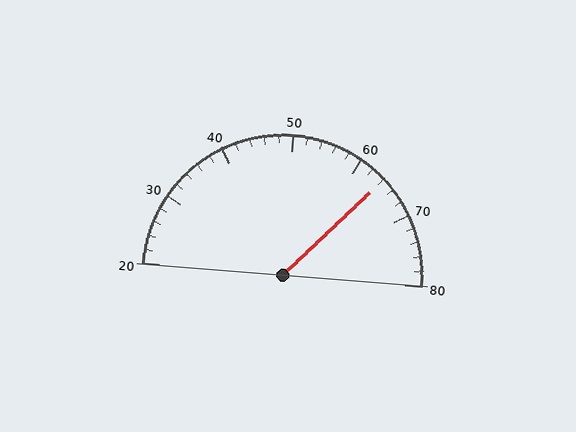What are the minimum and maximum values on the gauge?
The gauge ranges from 20 to 80.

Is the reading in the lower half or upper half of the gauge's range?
The reading is in the upper half of the range (20 to 80).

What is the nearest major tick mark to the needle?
The nearest major tick mark is 60.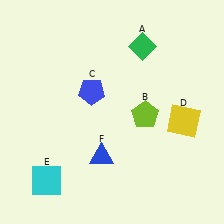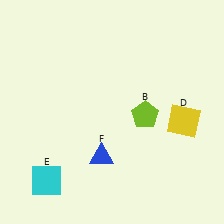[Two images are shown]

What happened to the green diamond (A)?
The green diamond (A) was removed in Image 2. It was in the top-right area of Image 1.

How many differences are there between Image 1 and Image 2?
There are 2 differences between the two images.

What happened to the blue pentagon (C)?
The blue pentagon (C) was removed in Image 2. It was in the top-left area of Image 1.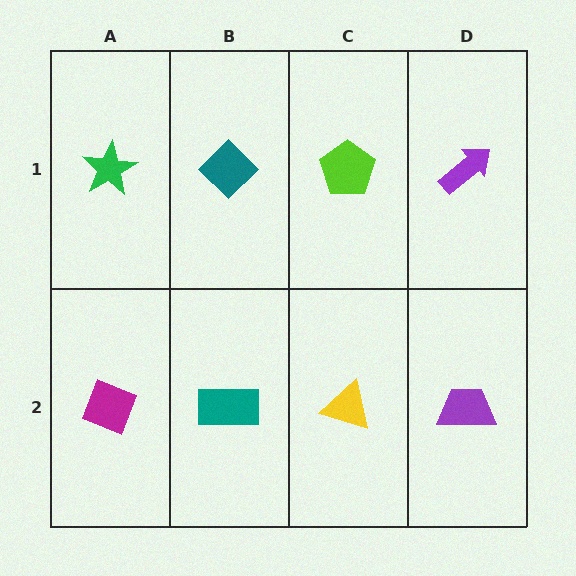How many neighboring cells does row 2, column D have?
2.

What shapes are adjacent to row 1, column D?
A purple trapezoid (row 2, column D), a lime pentagon (row 1, column C).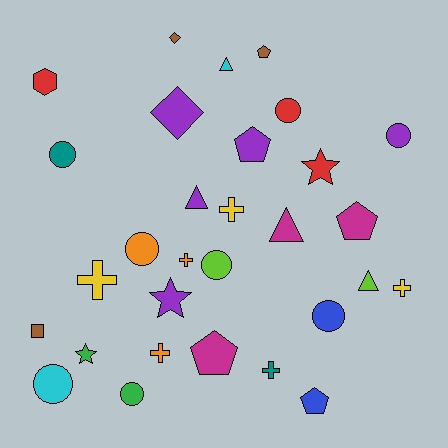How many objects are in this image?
There are 30 objects.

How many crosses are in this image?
There are 6 crosses.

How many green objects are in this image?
There are 2 green objects.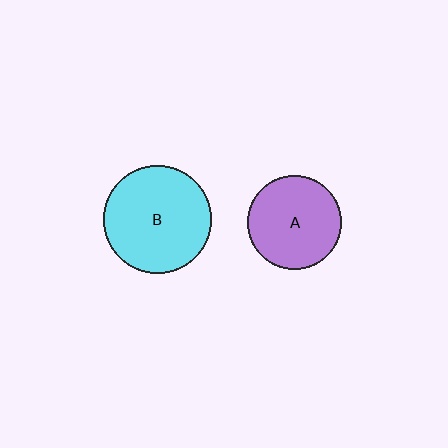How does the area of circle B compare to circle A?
Approximately 1.3 times.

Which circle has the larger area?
Circle B (cyan).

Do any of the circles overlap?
No, none of the circles overlap.